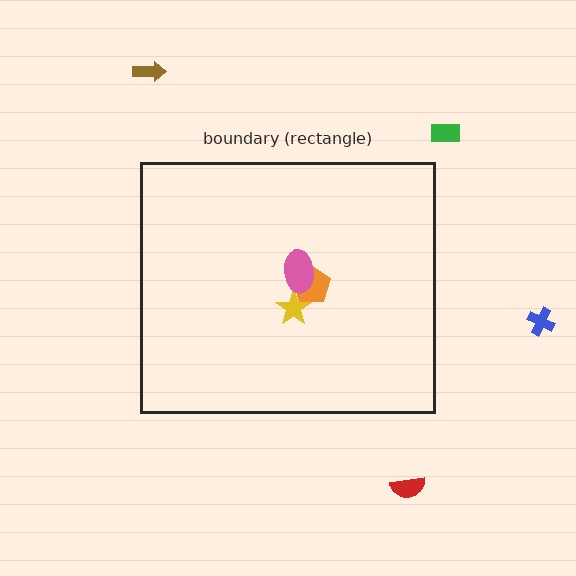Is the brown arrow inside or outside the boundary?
Outside.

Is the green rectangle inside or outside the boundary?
Outside.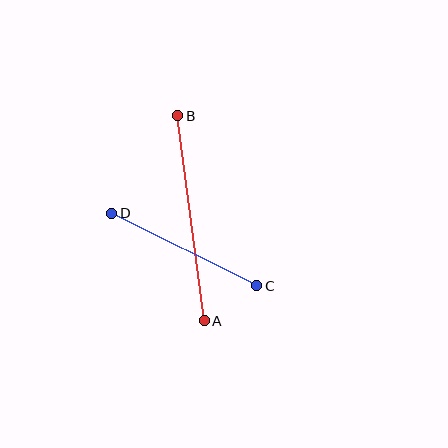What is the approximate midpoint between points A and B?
The midpoint is at approximately (191, 218) pixels.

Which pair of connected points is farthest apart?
Points A and B are farthest apart.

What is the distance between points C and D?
The distance is approximately 162 pixels.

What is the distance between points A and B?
The distance is approximately 207 pixels.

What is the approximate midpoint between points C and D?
The midpoint is at approximately (184, 250) pixels.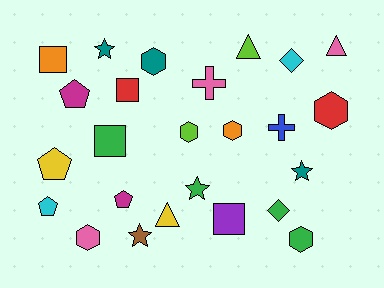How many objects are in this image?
There are 25 objects.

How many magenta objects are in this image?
There are 2 magenta objects.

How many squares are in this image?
There are 4 squares.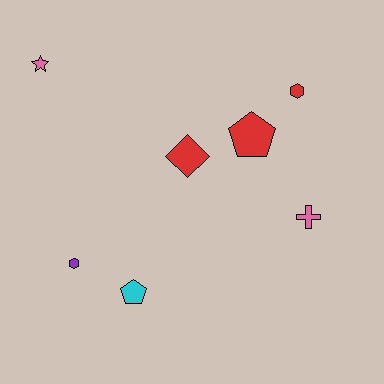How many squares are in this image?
There are no squares.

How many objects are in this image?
There are 7 objects.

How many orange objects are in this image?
There are no orange objects.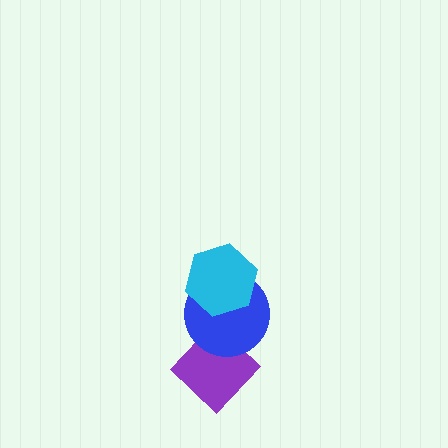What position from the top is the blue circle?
The blue circle is 2nd from the top.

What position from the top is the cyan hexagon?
The cyan hexagon is 1st from the top.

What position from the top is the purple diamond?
The purple diamond is 3rd from the top.